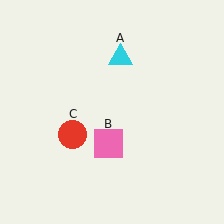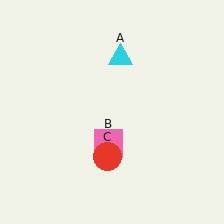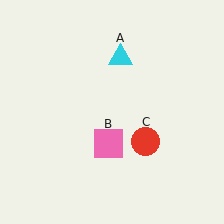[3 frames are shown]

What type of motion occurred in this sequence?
The red circle (object C) rotated counterclockwise around the center of the scene.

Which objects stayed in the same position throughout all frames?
Cyan triangle (object A) and pink square (object B) remained stationary.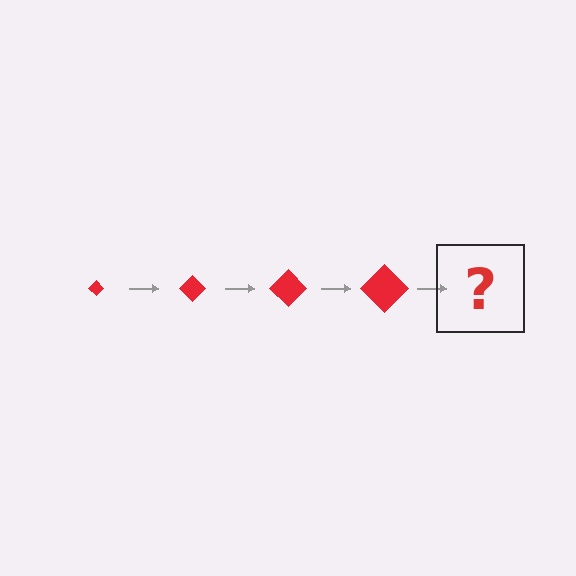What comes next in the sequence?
The next element should be a red diamond, larger than the previous one.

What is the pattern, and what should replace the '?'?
The pattern is that the diamond gets progressively larger each step. The '?' should be a red diamond, larger than the previous one.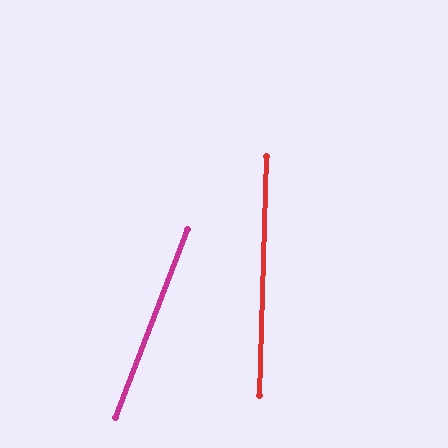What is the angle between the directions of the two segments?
Approximately 19 degrees.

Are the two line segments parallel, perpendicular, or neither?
Neither parallel nor perpendicular — they differ by about 19°.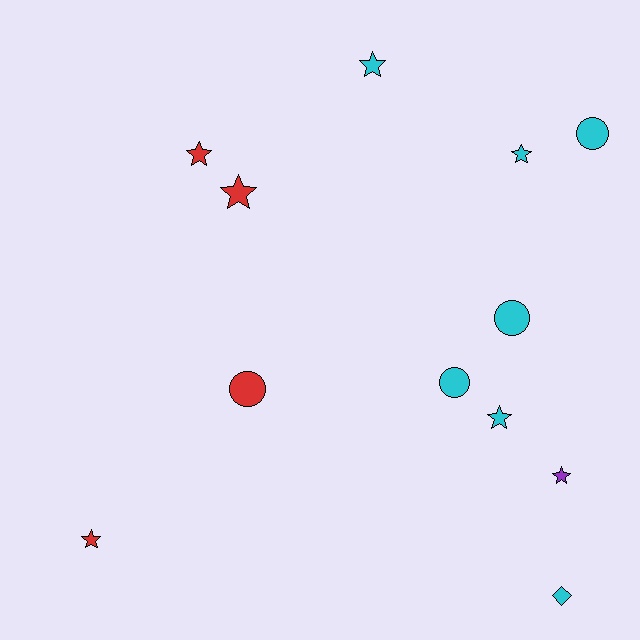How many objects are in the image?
There are 12 objects.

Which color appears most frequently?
Cyan, with 7 objects.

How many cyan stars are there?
There are 3 cyan stars.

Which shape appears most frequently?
Star, with 7 objects.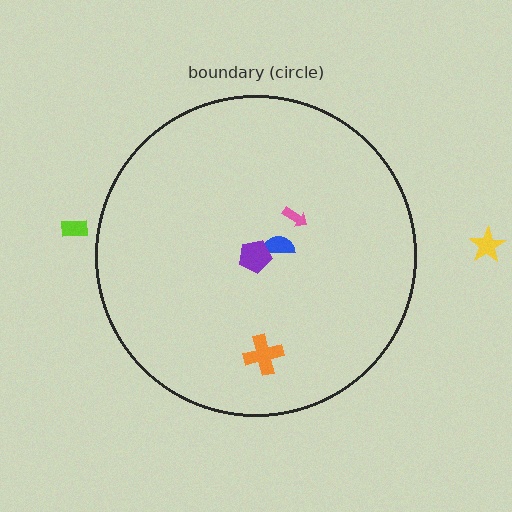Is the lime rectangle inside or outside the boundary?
Outside.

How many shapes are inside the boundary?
4 inside, 2 outside.